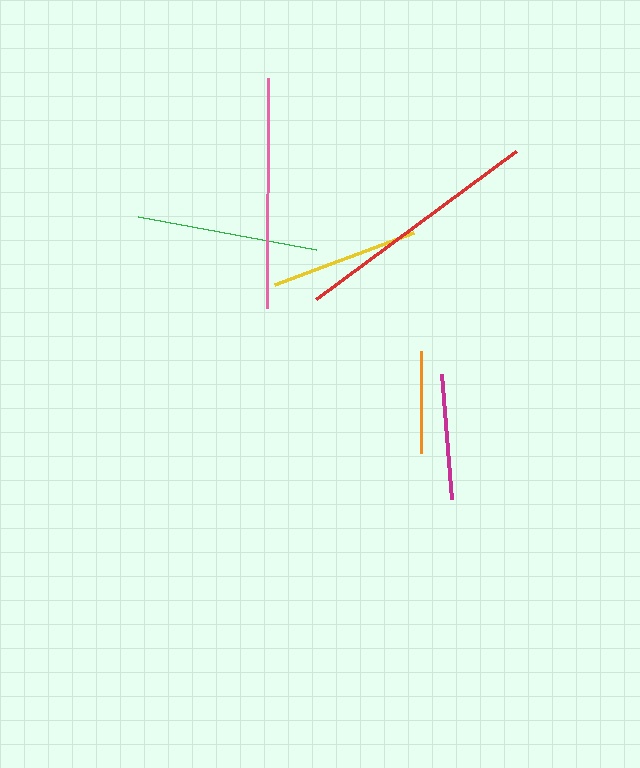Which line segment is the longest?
The red line is the longest at approximately 248 pixels.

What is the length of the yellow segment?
The yellow segment is approximately 149 pixels long.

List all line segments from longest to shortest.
From longest to shortest: red, pink, green, yellow, magenta, orange.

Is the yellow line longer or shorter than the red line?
The red line is longer than the yellow line.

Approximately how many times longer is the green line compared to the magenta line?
The green line is approximately 1.4 times the length of the magenta line.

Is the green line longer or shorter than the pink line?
The pink line is longer than the green line.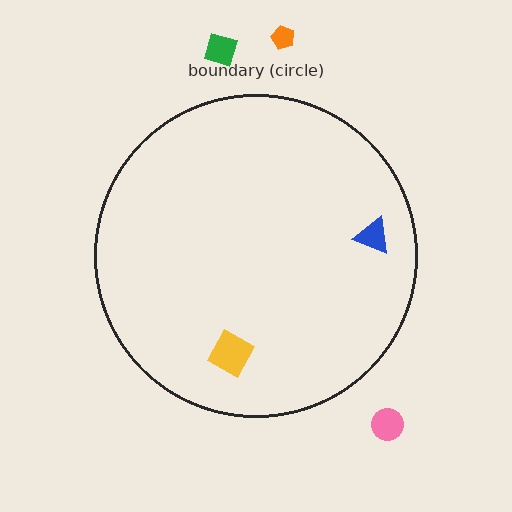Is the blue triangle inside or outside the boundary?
Inside.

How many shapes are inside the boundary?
2 inside, 3 outside.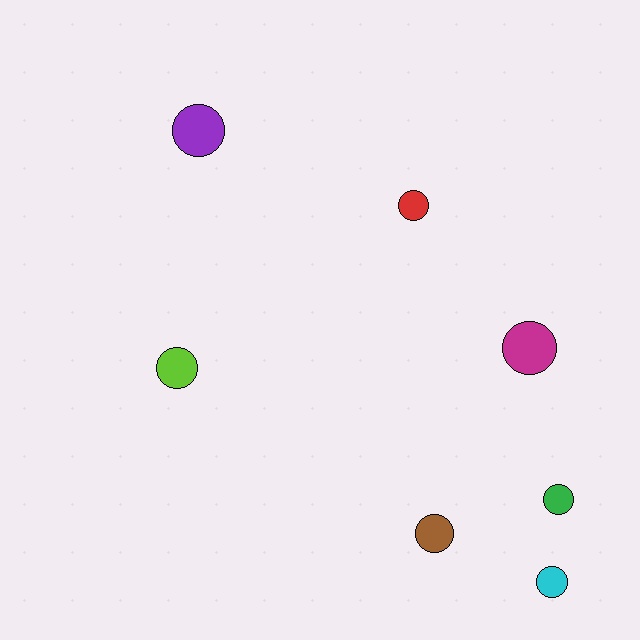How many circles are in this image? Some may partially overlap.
There are 7 circles.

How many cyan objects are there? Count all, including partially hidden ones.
There is 1 cyan object.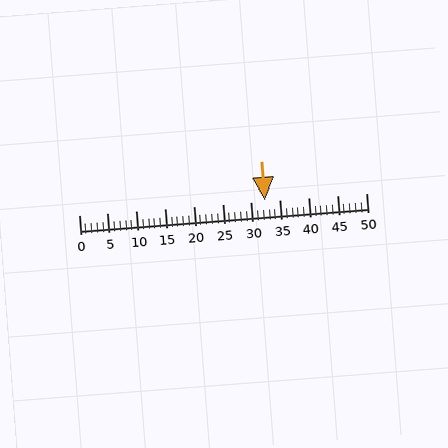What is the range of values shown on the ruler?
The ruler shows values from 0 to 50.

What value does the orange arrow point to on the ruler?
The orange arrow points to approximately 32.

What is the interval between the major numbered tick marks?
The major tick marks are spaced 5 units apart.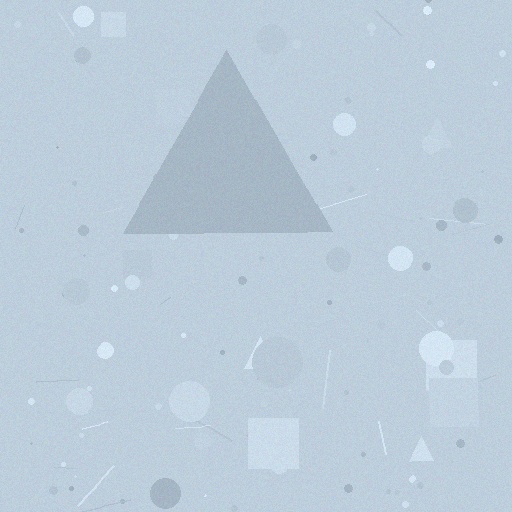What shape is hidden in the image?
A triangle is hidden in the image.